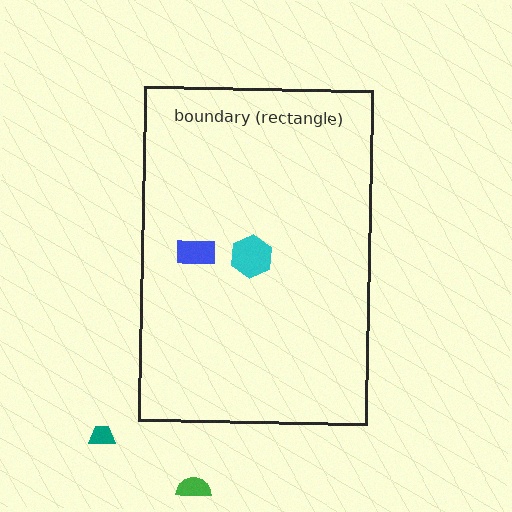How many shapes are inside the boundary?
2 inside, 2 outside.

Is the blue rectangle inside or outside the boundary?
Inside.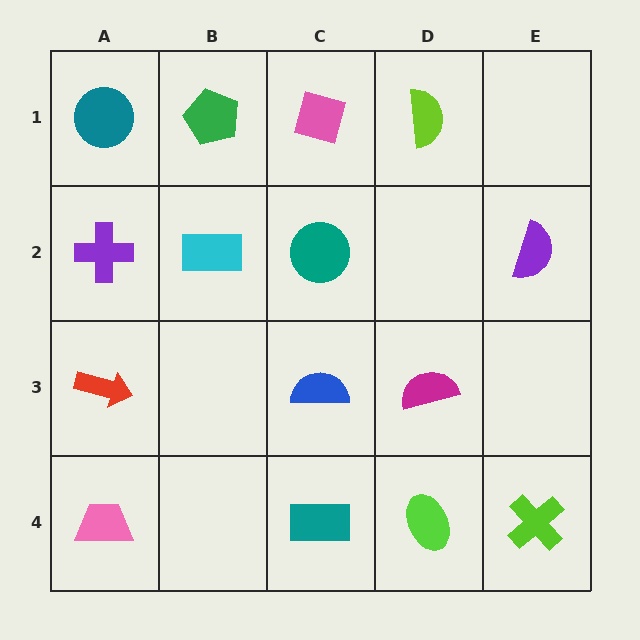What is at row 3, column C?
A blue semicircle.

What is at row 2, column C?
A teal circle.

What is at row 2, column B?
A cyan rectangle.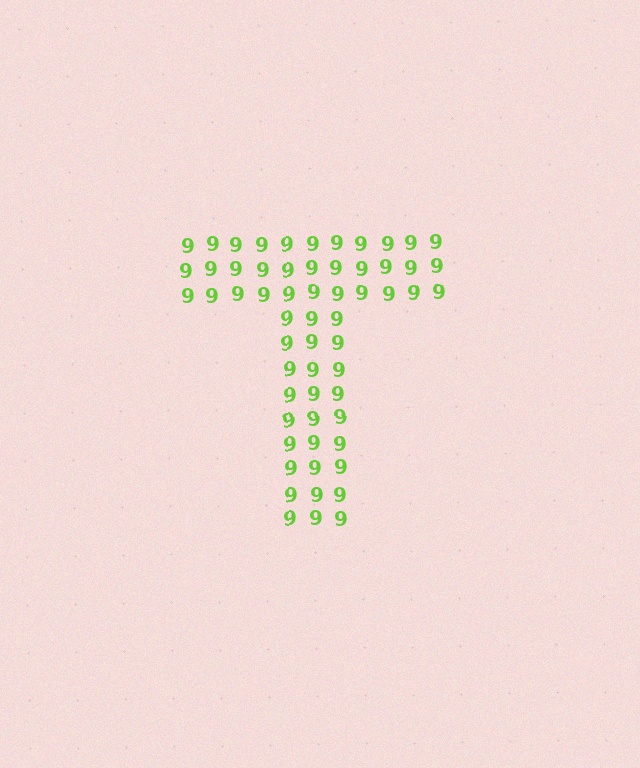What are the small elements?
The small elements are digit 9's.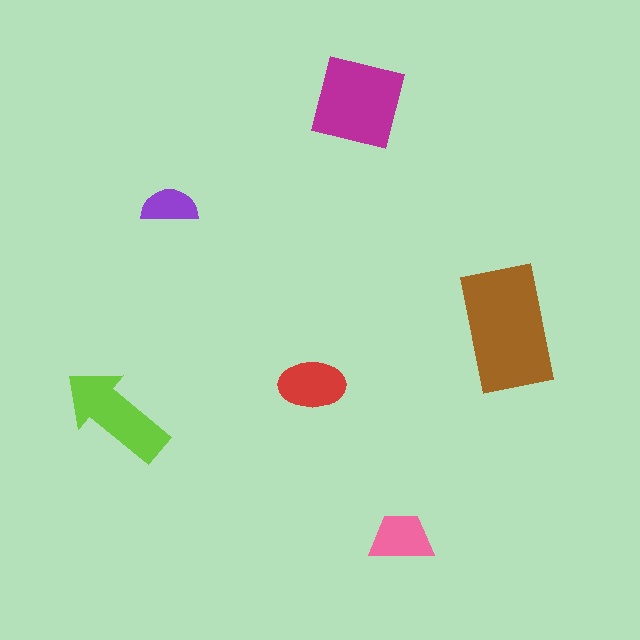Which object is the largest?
The brown rectangle.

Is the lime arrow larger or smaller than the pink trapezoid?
Larger.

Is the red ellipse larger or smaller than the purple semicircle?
Larger.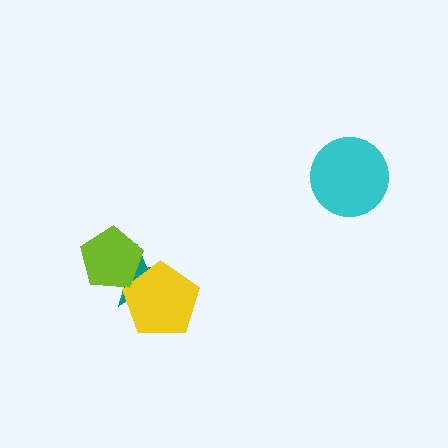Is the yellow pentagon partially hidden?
Yes, it is partially covered by another shape.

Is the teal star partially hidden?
Yes, it is partially covered by another shape.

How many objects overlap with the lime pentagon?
2 objects overlap with the lime pentagon.